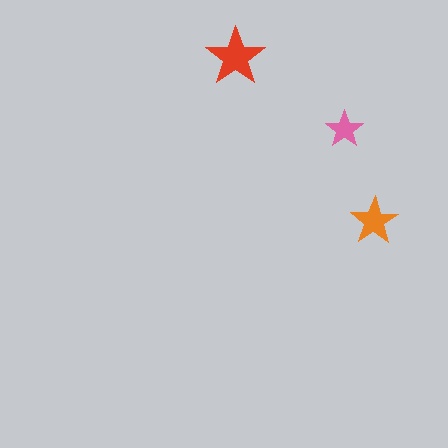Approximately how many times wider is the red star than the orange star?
About 1.5 times wider.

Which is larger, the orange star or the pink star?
The orange one.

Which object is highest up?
The red star is topmost.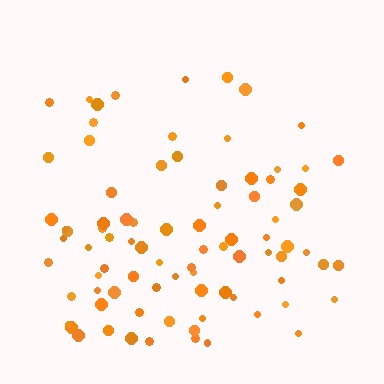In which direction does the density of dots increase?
From top to bottom, with the bottom side densest.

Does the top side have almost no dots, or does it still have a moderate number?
Still a moderate number, just noticeably fewer than the bottom.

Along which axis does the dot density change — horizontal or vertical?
Vertical.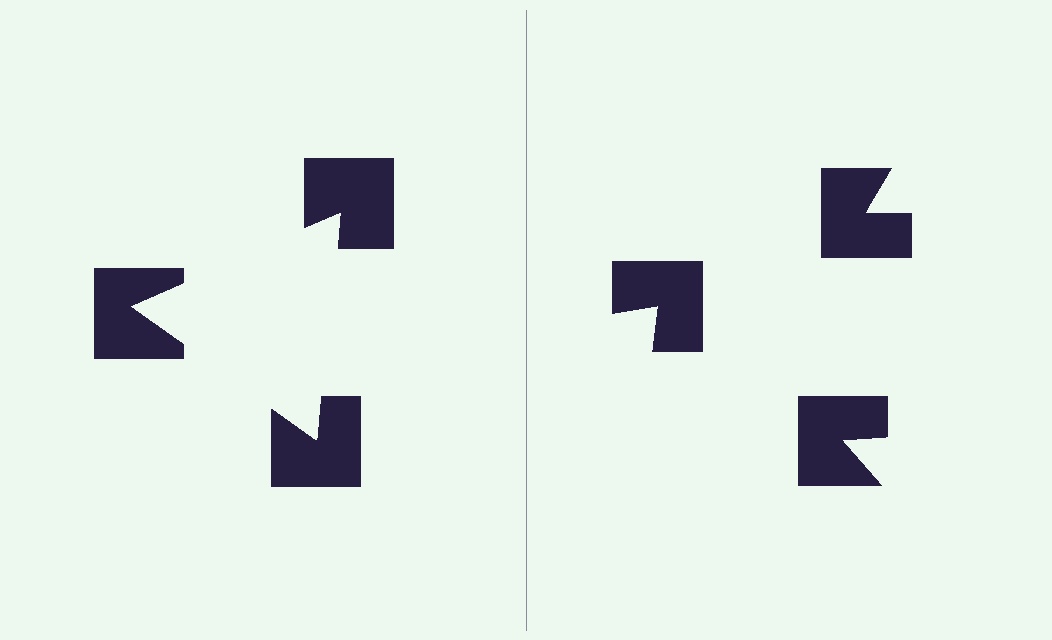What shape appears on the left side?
An illusory triangle.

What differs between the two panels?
The notched squares are positioned identically on both sides; only the wedge orientations differ. On the left they align to a triangle; on the right they are misaligned.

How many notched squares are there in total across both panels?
6 — 3 on each side.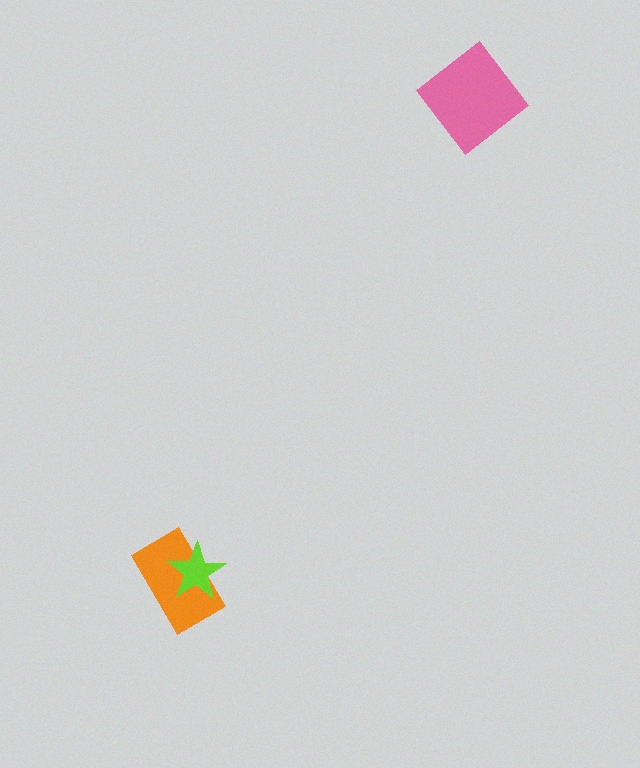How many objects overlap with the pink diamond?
0 objects overlap with the pink diamond.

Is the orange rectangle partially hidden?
Yes, it is partially covered by another shape.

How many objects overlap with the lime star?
1 object overlaps with the lime star.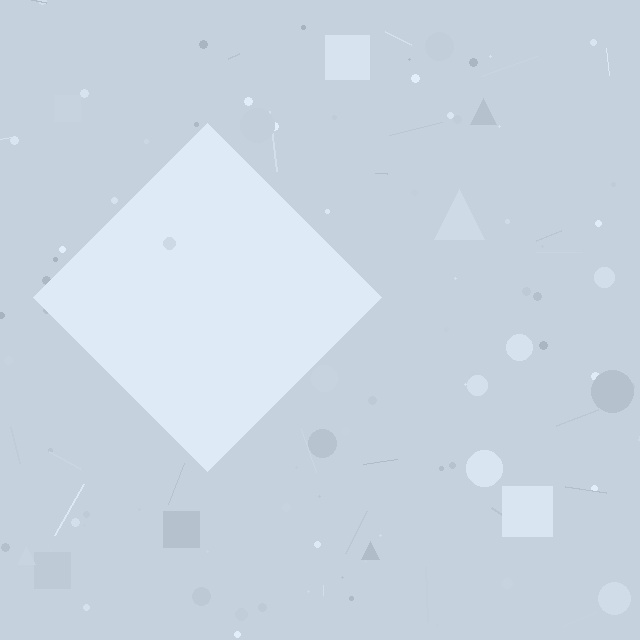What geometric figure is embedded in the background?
A diamond is embedded in the background.